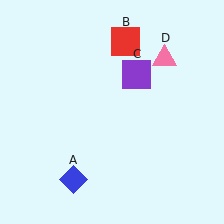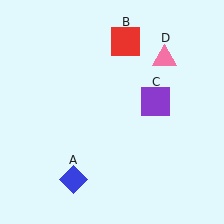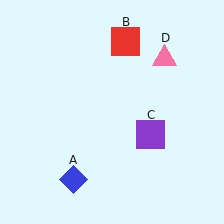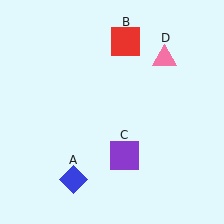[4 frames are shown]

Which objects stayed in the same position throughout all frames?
Blue diamond (object A) and red square (object B) and pink triangle (object D) remained stationary.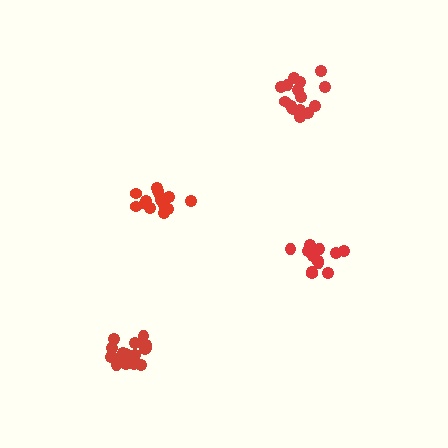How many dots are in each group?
Group 1: 14 dots, Group 2: 15 dots, Group 3: 19 dots, Group 4: 16 dots (64 total).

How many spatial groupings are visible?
There are 4 spatial groupings.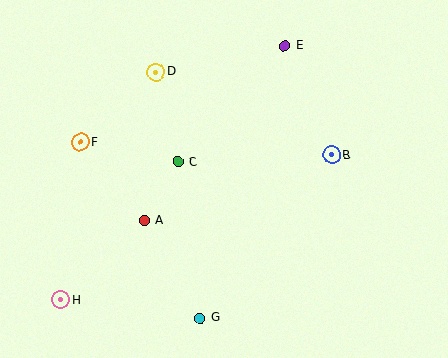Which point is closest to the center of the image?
Point C at (178, 162) is closest to the center.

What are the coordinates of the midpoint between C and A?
The midpoint between C and A is at (161, 191).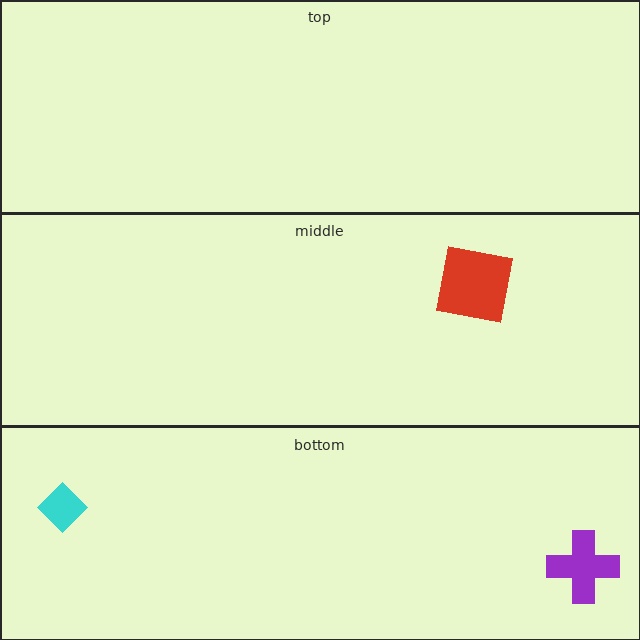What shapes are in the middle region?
The red square.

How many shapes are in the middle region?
1.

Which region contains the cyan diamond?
The bottom region.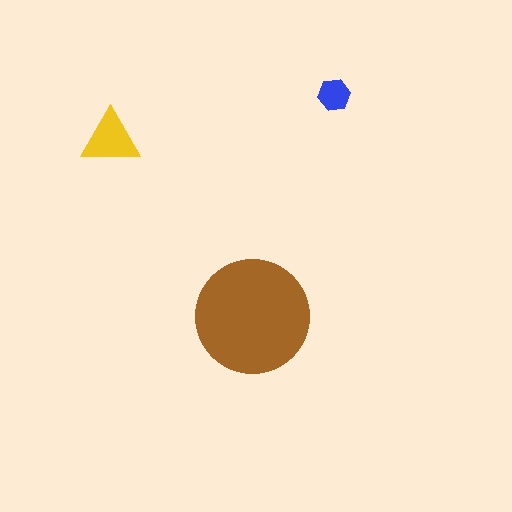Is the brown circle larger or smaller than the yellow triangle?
Larger.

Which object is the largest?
The brown circle.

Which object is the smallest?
The blue hexagon.